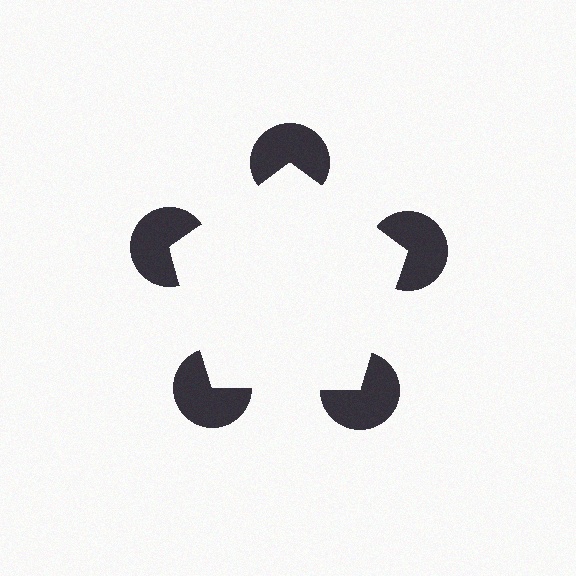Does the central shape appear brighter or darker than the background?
It typically appears slightly brighter than the background, even though no actual brightness change is drawn.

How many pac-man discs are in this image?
There are 5 — one at each vertex of the illusory pentagon.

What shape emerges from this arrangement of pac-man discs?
An illusory pentagon — its edges are inferred from the aligned wedge cuts in the pac-man discs, not physically drawn.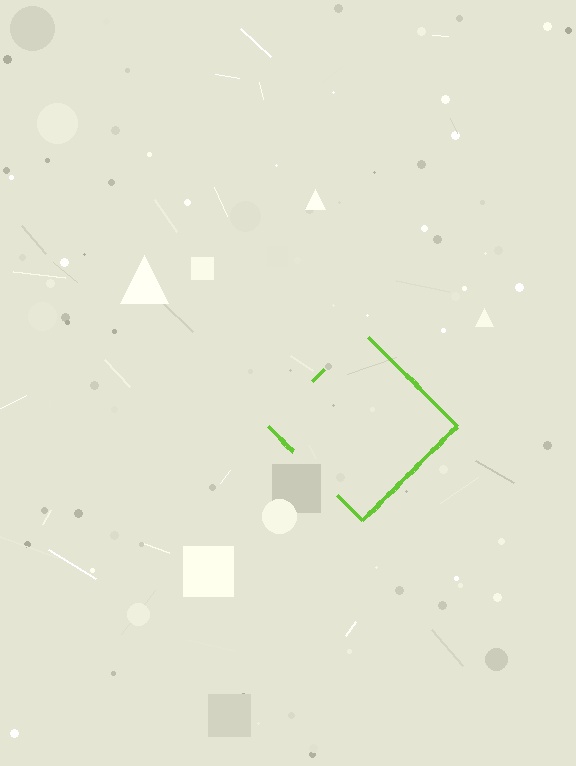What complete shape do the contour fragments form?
The contour fragments form a diamond.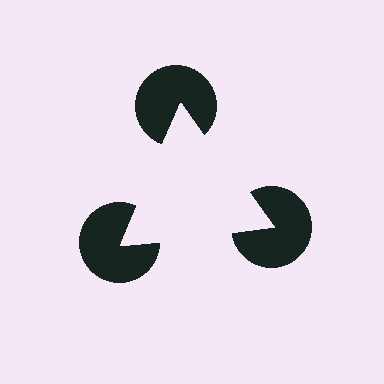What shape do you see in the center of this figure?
An illusory triangle — its edges are inferred from the aligned wedge cuts in the pac-man discs, not physically drawn.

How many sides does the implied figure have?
3 sides.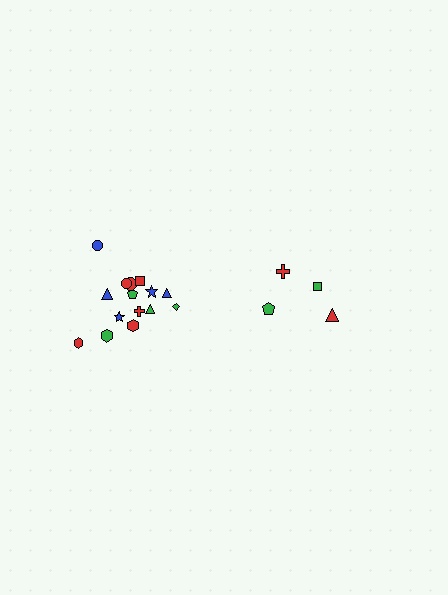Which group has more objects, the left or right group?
The left group.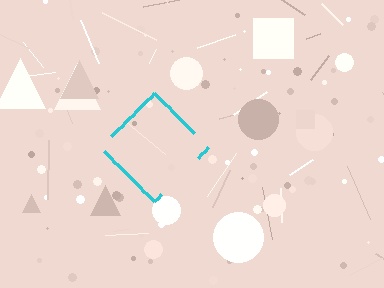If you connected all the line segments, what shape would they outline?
They would outline a diamond.